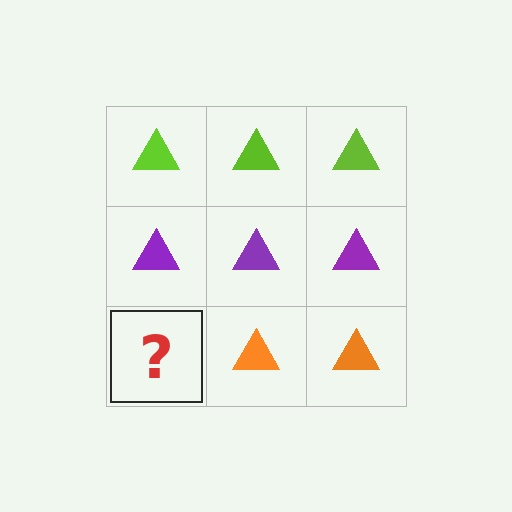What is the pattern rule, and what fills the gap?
The rule is that each row has a consistent color. The gap should be filled with an orange triangle.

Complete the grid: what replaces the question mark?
The question mark should be replaced with an orange triangle.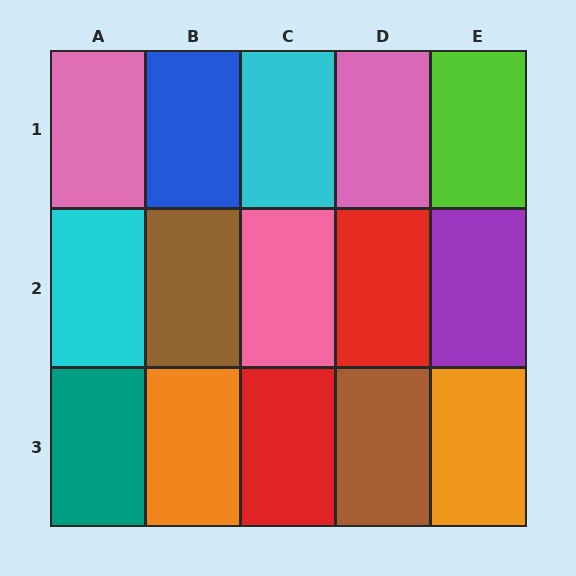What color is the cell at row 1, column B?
Blue.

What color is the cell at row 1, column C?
Cyan.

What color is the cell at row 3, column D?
Brown.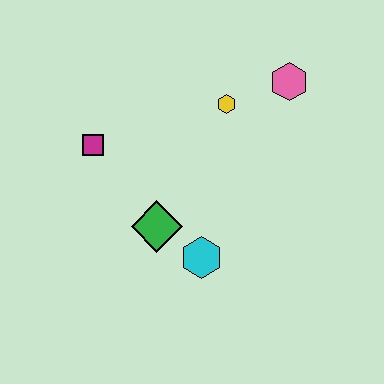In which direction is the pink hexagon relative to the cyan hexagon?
The pink hexagon is above the cyan hexagon.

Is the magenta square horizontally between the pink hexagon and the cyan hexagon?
No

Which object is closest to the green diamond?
The cyan hexagon is closest to the green diamond.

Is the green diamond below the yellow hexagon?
Yes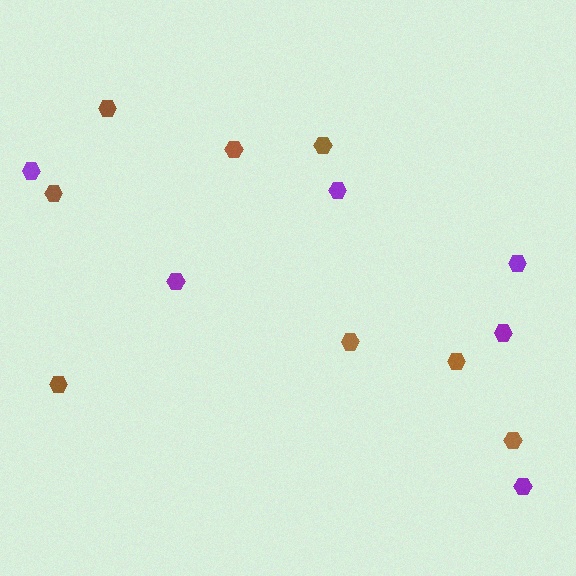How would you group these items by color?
There are 2 groups: one group of purple hexagons (6) and one group of brown hexagons (8).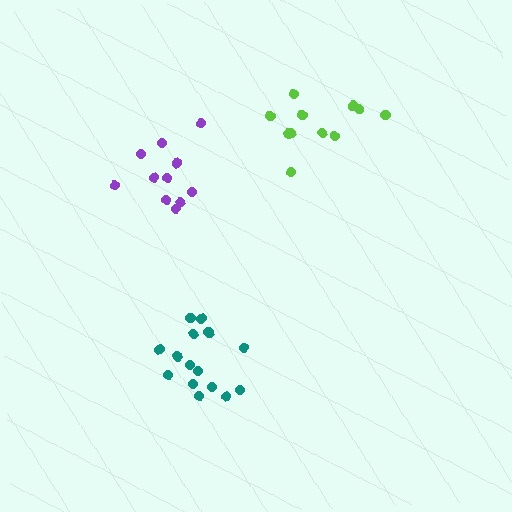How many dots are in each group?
Group 1: 15 dots, Group 2: 11 dots, Group 3: 11 dots (37 total).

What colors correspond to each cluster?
The clusters are colored: teal, lime, purple.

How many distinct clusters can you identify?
There are 3 distinct clusters.